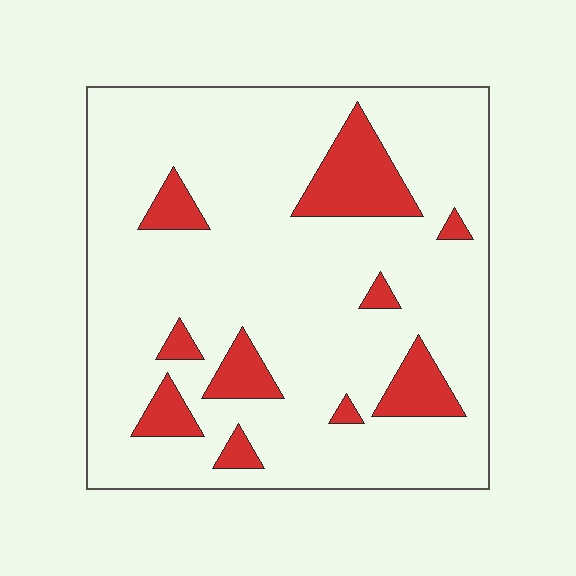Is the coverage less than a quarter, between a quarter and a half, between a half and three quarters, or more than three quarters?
Less than a quarter.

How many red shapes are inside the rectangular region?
10.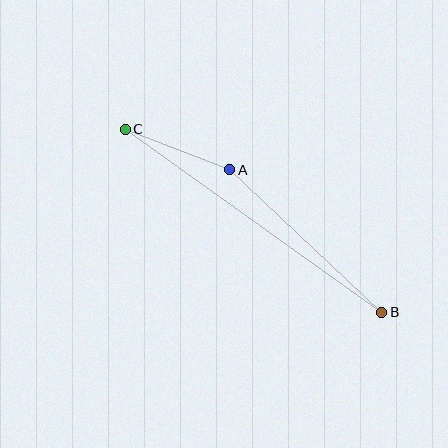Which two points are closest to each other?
Points A and C are closest to each other.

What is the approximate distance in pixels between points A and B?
The distance between A and B is approximately 208 pixels.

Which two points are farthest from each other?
Points B and C are farthest from each other.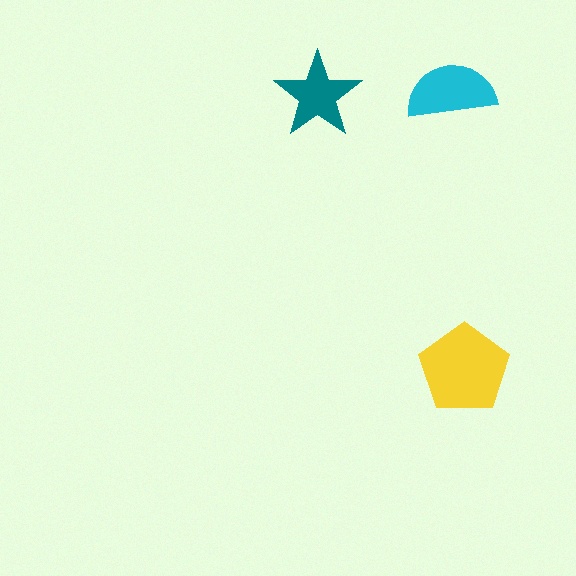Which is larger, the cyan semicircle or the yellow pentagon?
The yellow pentagon.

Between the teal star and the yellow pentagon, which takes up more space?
The yellow pentagon.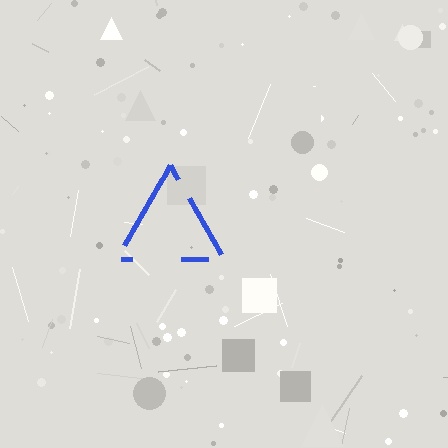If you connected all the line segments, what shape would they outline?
They would outline a triangle.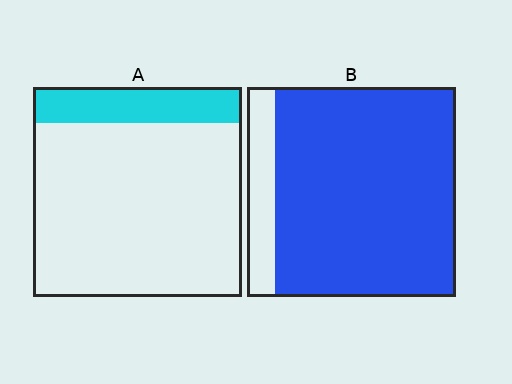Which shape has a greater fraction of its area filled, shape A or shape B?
Shape B.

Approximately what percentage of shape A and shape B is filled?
A is approximately 15% and B is approximately 85%.